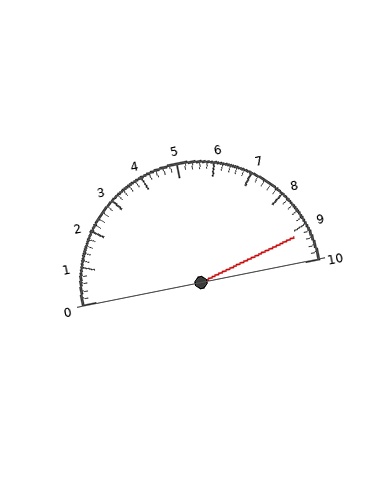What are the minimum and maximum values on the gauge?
The gauge ranges from 0 to 10.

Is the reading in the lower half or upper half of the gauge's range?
The reading is in the upper half of the range (0 to 10).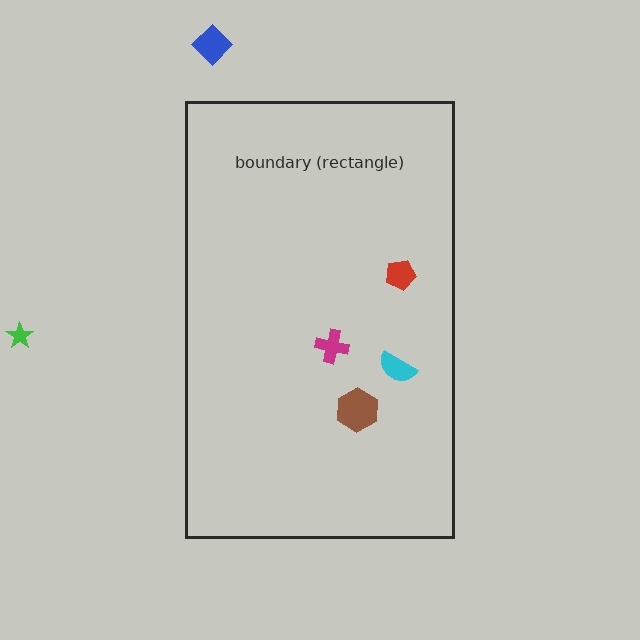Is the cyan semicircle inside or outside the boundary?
Inside.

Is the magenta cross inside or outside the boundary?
Inside.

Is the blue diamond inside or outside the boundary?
Outside.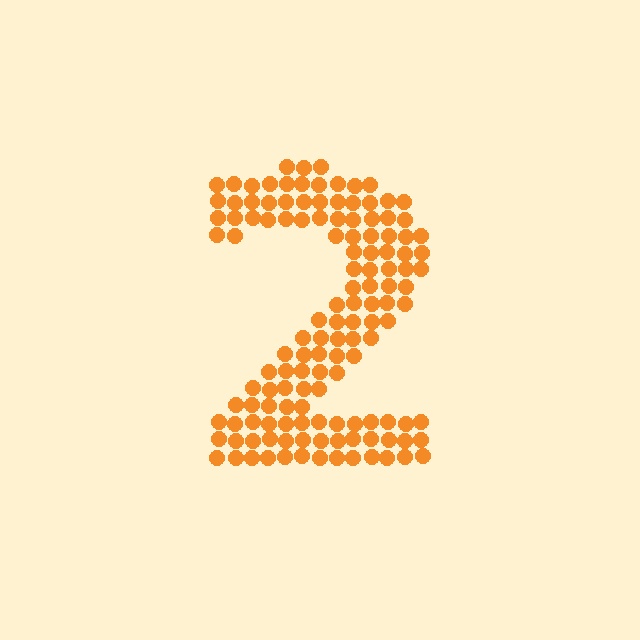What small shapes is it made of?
It is made of small circles.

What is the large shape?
The large shape is the digit 2.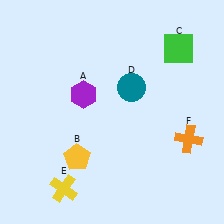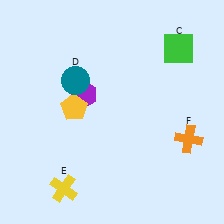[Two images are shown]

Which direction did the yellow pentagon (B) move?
The yellow pentagon (B) moved up.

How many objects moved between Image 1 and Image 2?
2 objects moved between the two images.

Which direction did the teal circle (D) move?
The teal circle (D) moved left.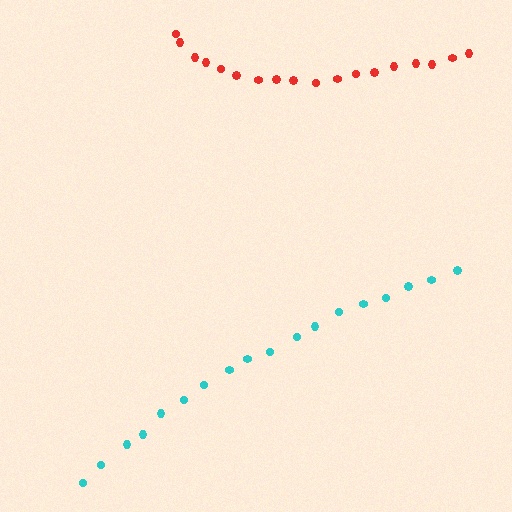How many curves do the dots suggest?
There are 2 distinct paths.